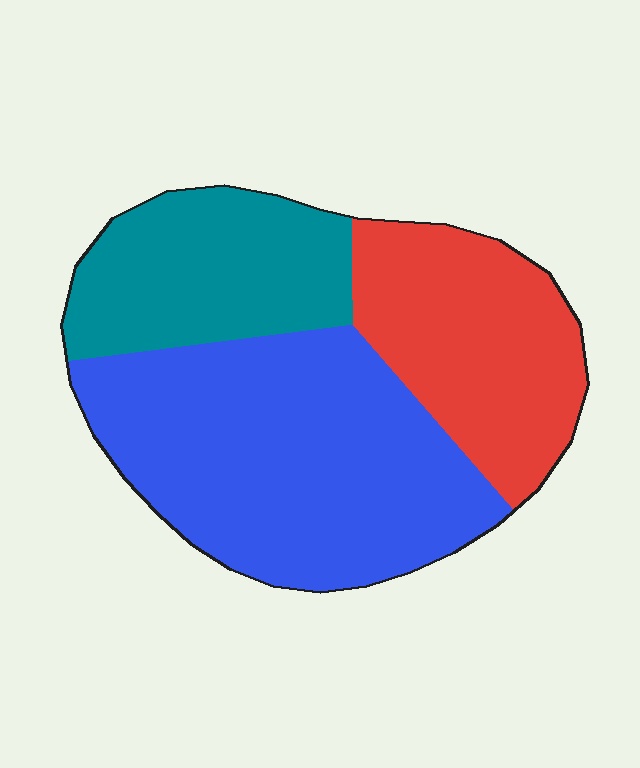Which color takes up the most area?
Blue, at roughly 50%.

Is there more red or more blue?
Blue.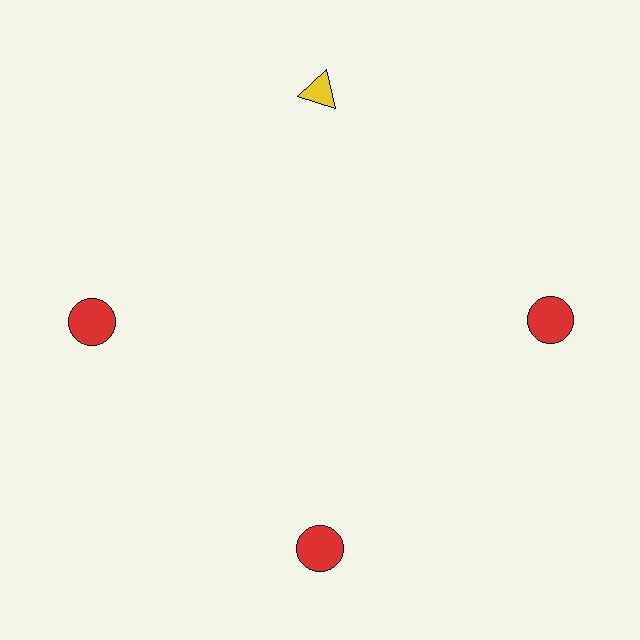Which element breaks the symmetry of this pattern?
The yellow triangle at roughly the 12 o'clock position breaks the symmetry. All other shapes are red circles.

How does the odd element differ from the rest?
It differs in both color (yellow instead of red) and shape (triangle instead of circle).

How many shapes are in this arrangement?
There are 4 shapes arranged in a ring pattern.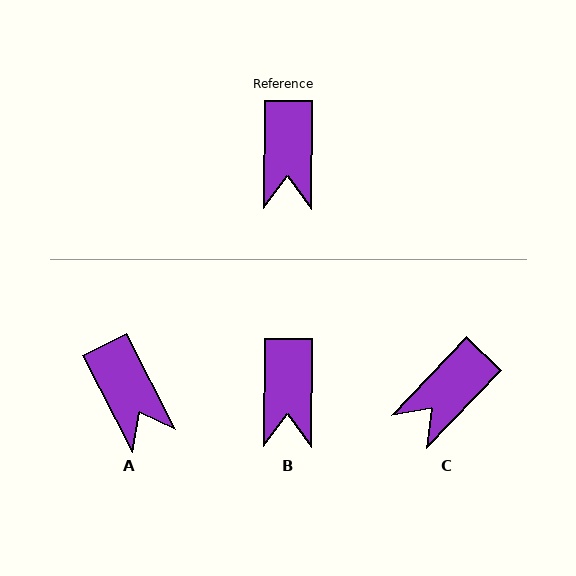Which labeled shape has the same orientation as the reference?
B.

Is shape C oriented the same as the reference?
No, it is off by about 43 degrees.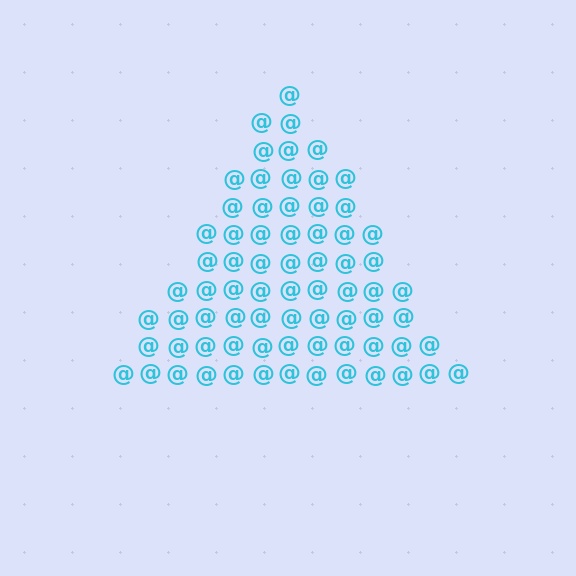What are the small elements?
The small elements are at signs.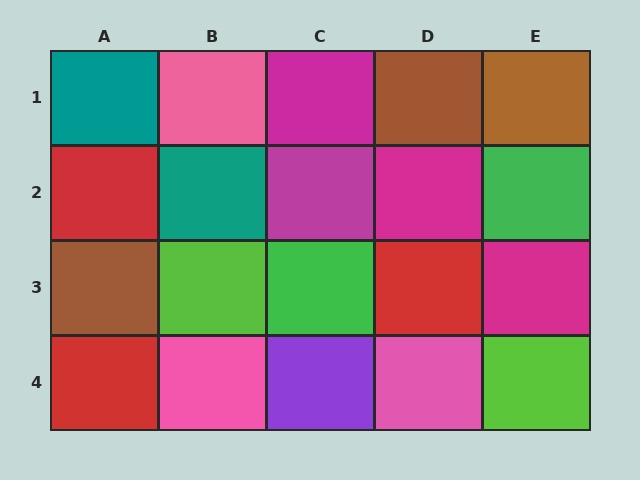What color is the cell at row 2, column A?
Red.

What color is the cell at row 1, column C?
Magenta.